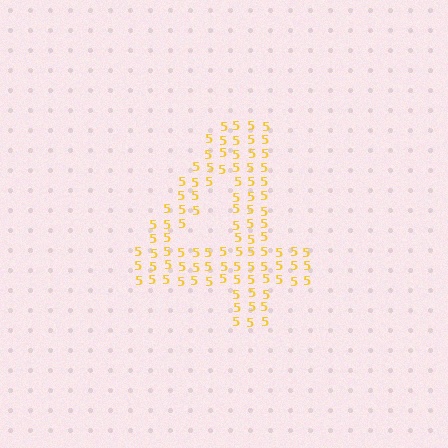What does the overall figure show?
The overall figure shows the digit 4.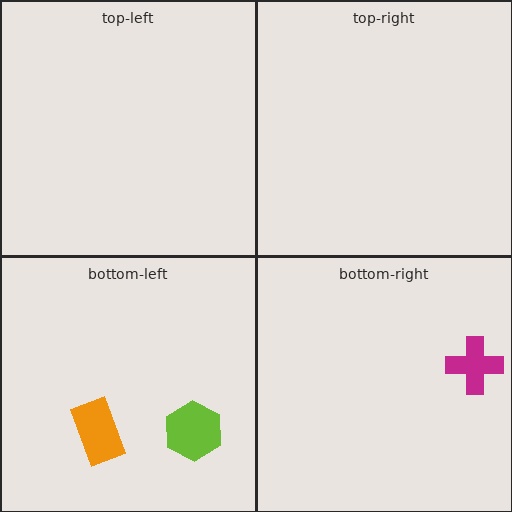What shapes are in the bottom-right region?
The magenta cross.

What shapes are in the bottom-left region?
The lime hexagon, the orange rectangle.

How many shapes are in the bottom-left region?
2.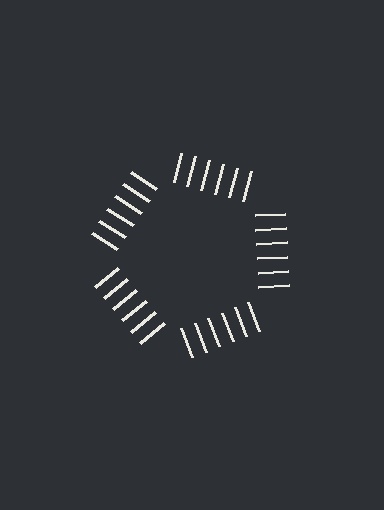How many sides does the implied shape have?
5 sides — the line-ends trace a pentagon.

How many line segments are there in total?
30 — 6 along each of the 5 edges.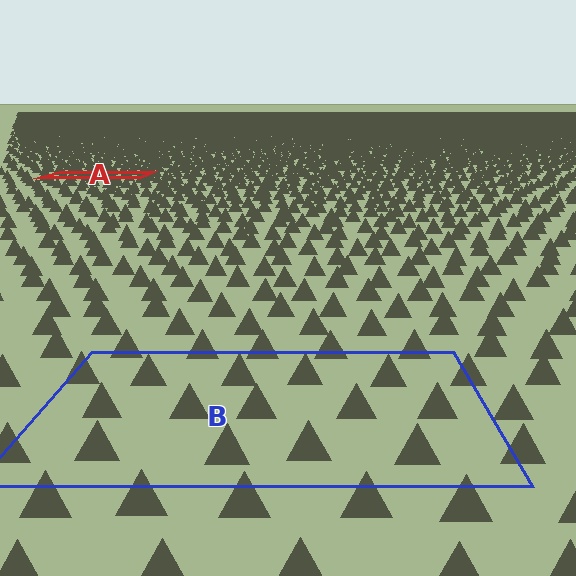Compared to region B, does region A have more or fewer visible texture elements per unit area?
Region A has more texture elements per unit area — they are packed more densely because it is farther away.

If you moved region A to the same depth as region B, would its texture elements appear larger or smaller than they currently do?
They would appear larger. At a closer depth, the same texture elements are projected at a bigger on-screen size.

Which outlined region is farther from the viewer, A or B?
Region A is farther from the viewer — the texture elements inside it appear smaller and more densely packed.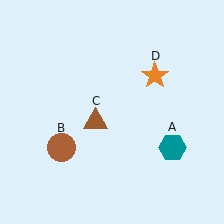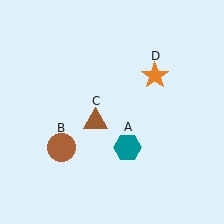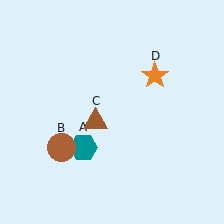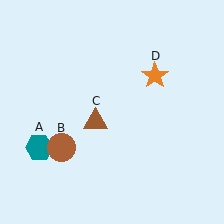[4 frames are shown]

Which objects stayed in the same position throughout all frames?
Brown circle (object B) and brown triangle (object C) and orange star (object D) remained stationary.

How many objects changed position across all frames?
1 object changed position: teal hexagon (object A).